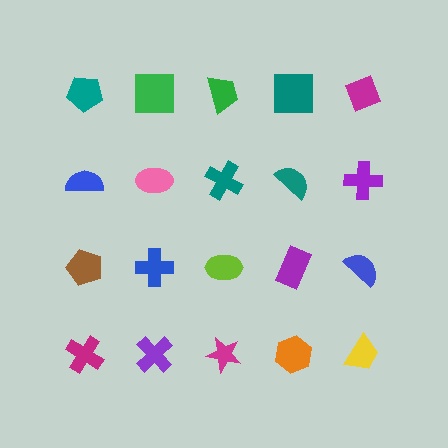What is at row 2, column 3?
A teal cross.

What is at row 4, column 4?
An orange hexagon.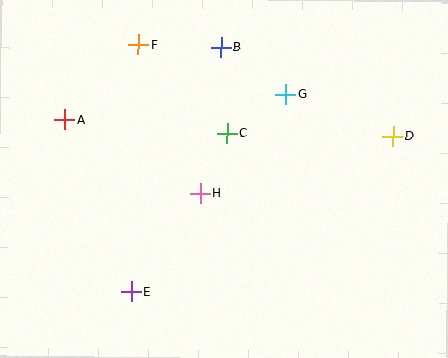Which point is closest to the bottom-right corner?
Point D is closest to the bottom-right corner.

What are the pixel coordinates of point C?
Point C is at (227, 133).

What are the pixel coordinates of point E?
Point E is at (131, 292).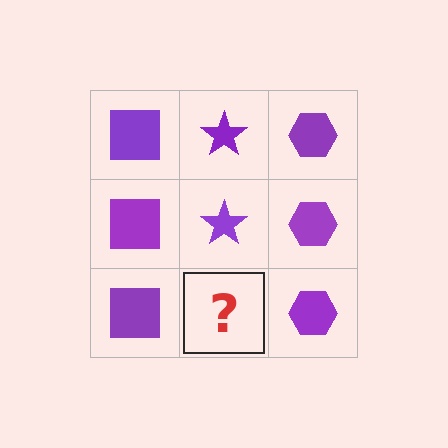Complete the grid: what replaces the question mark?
The question mark should be replaced with a purple star.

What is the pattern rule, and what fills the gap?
The rule is that each column has a consistent shape. The gap should be filled with a purple star.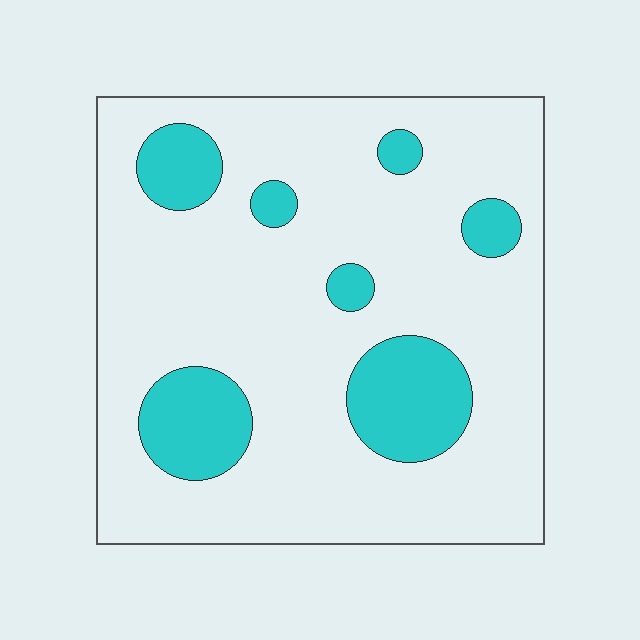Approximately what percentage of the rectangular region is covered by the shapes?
Approximately 20%.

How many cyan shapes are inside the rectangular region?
7.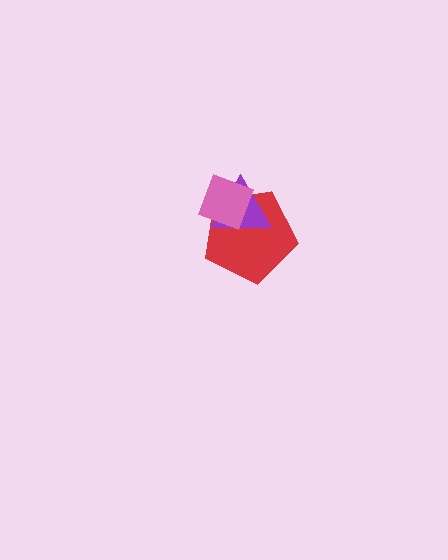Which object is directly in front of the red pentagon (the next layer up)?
The purple triangle is directly in front of the red pentagon.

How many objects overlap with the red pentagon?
2 objects overlap with the red pentagon.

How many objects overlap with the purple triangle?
2 objects overlap with the purple triangle.